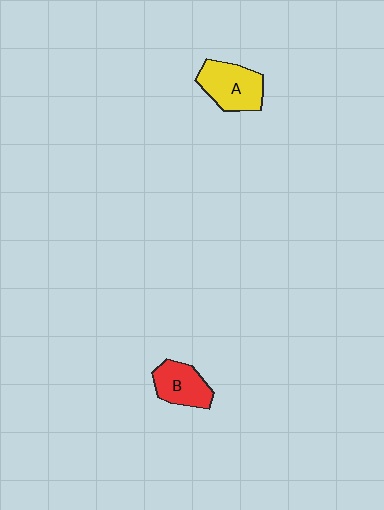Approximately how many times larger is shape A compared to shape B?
Approximately 1.3 times.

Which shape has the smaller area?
Shape B (red).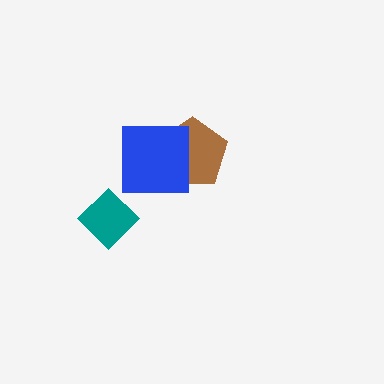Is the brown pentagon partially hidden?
Yes, it is partially covered by another shape.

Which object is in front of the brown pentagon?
The blue square is in front of the brown pentagon.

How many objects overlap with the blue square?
1 object overlaps with the blue square.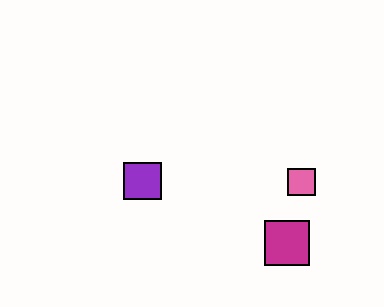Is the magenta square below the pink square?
Yes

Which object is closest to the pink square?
The magenta square is closest to the pink square.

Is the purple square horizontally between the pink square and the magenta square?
No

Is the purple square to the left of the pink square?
Yes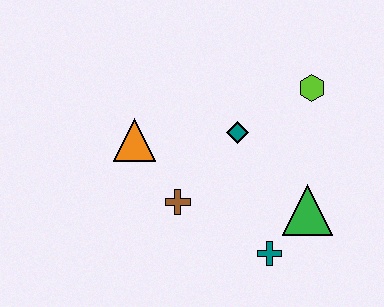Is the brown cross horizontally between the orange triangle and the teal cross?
Yes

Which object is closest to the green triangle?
The teal cross is closest to the green triangle.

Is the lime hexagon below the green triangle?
No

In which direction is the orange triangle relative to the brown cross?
The orange triangle is above the brown cross.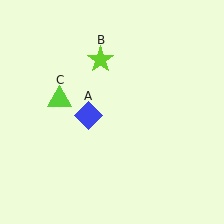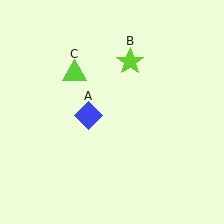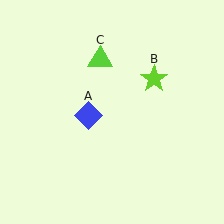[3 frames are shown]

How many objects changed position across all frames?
2 objects changed position: lime star (object B), lime triangle (object C).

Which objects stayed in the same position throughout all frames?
Blue diamond (object A) remained stationary.